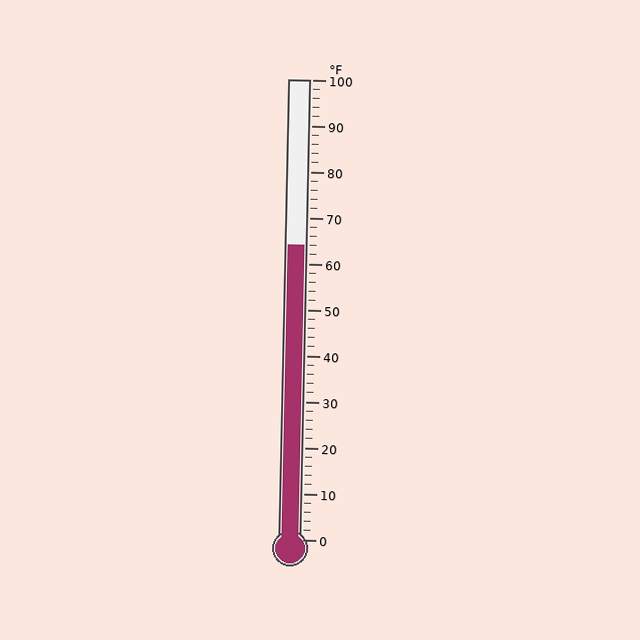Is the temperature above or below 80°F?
The temperature is below 80°F.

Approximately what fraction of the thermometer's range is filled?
The thermometer is filled to approximately 65% of its range.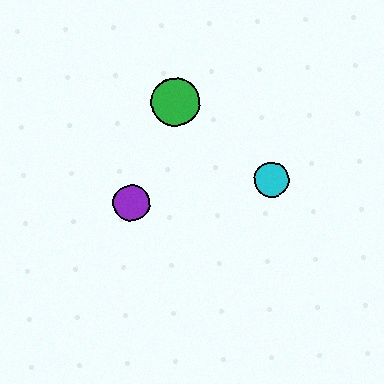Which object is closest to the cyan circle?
The green circle is closest to the cyan circle.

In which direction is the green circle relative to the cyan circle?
The green circle is to the left of the cyan circle.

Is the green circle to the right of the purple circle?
Yes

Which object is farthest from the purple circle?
The cyan circle is farthest from the purple circle.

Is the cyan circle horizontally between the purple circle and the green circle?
No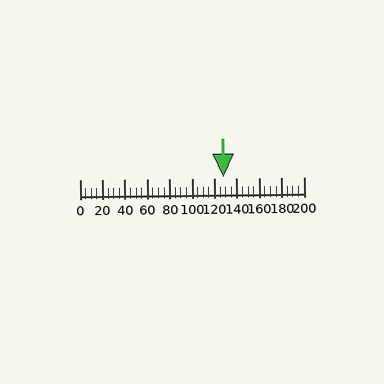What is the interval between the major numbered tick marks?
The major tick marks are spaced 20 units apart.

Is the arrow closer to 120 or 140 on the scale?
The arrow is closer to 120.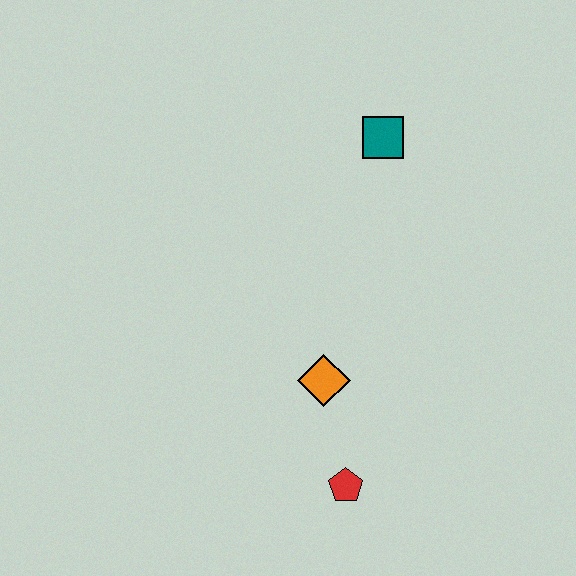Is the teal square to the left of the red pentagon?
No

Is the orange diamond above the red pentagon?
Yes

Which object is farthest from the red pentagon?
The teal square is farthest from the red pentagon.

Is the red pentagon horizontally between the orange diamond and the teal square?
Yes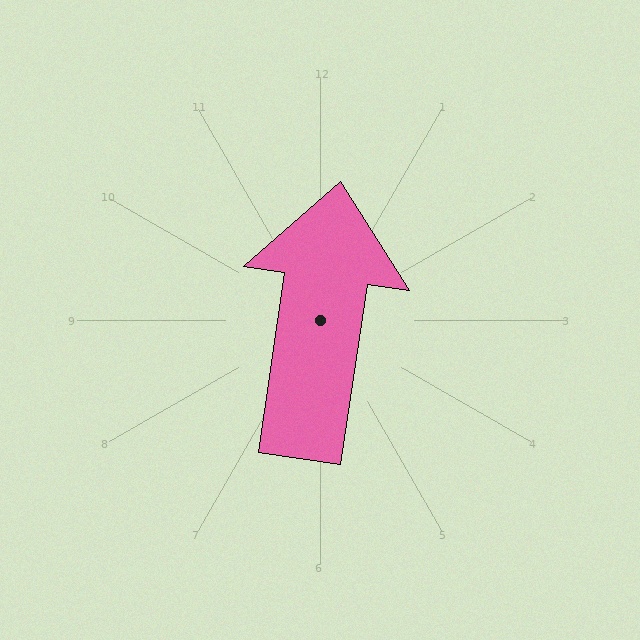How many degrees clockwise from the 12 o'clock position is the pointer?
Approximately 8 degrees.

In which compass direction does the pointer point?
North.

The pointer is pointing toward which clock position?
Roughly 12 o'clock.